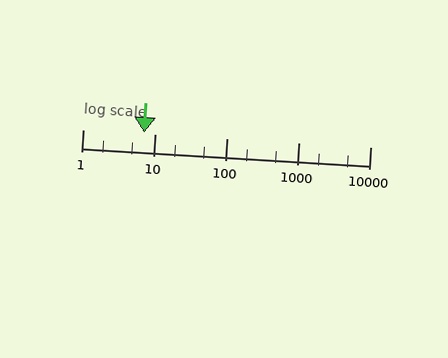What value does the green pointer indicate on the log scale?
The pointer indicates approximately 7.2.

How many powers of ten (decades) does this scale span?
The scale spans 4 decades, from 1 to 10000.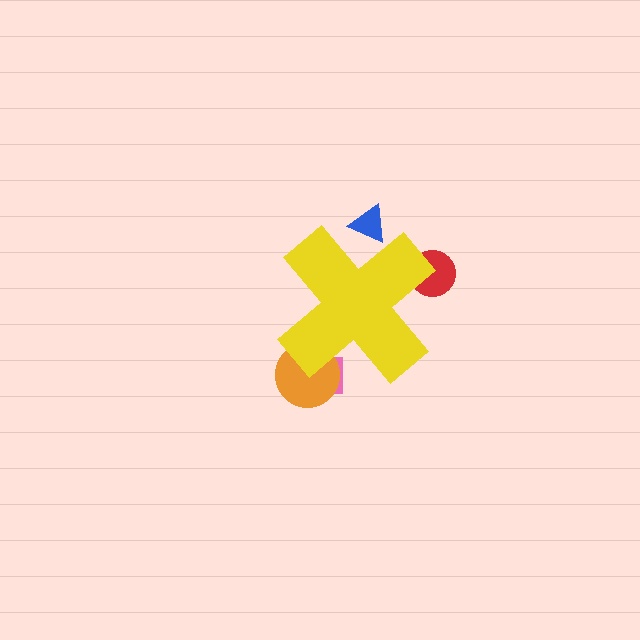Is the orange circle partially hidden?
Yes, the orange circle is partially hidden behind the yellow cross.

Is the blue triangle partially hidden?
Yes, the blue triangle is partially hidden behind the yellow cross.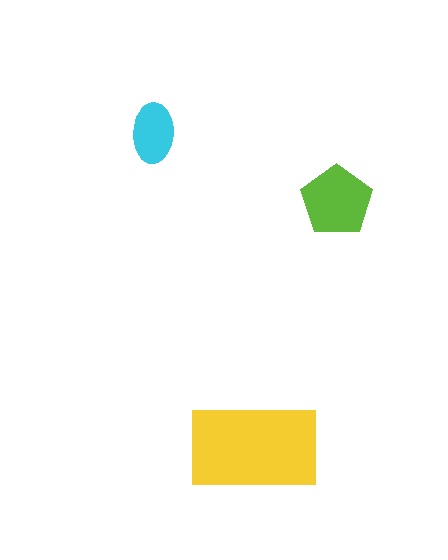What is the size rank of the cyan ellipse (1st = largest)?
3rd.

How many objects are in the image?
There are 3 objects in the image.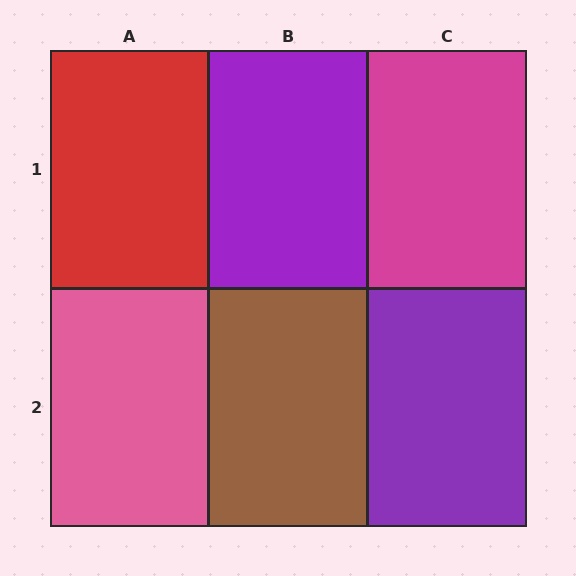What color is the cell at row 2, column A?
Pink.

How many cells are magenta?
1 cell is magenta.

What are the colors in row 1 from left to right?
Red, purple, magenta.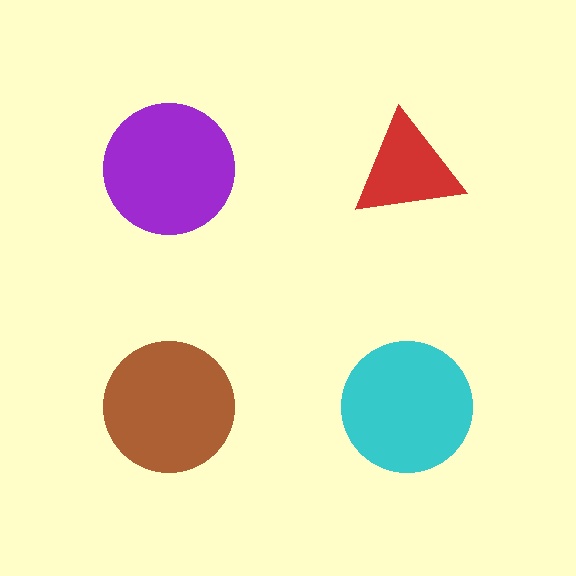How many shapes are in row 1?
2 shapes.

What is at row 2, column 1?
A brown circle.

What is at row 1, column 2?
A red triangle.